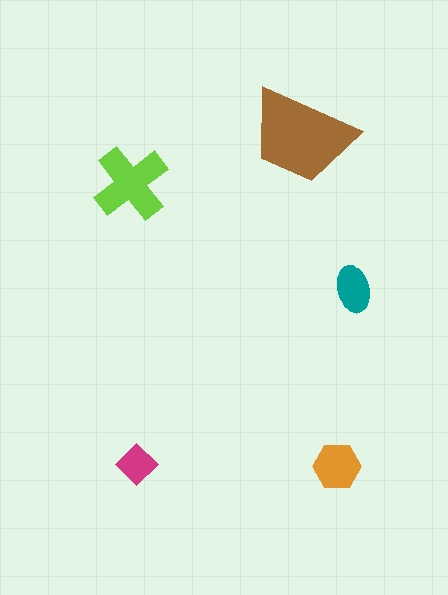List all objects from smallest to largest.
The magenta diamond, the teal ellipse, the orange hexagon, the lime cross, the brown trapezoid.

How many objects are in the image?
There are 5 objects in the image.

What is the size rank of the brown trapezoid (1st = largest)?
1st.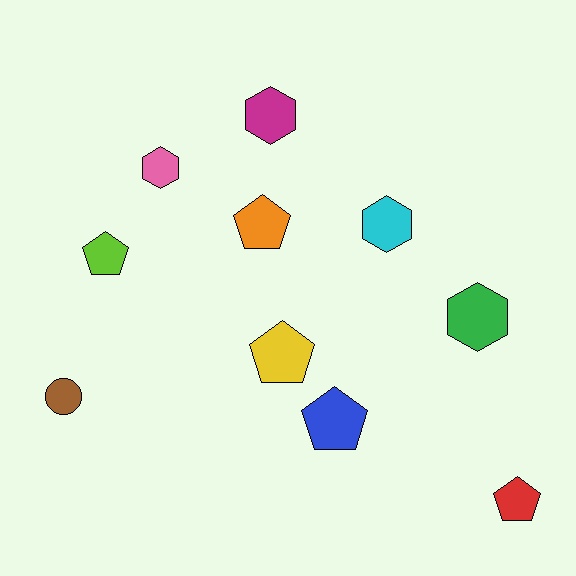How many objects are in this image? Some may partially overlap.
There are 10 objects.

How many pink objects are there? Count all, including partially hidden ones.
There is 1 pink object.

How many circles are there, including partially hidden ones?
There is 1 circle.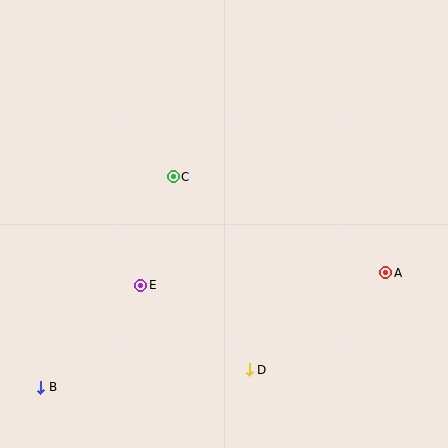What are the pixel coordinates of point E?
Point E is at (141, 285).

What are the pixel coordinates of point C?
Point C is at (173, 177).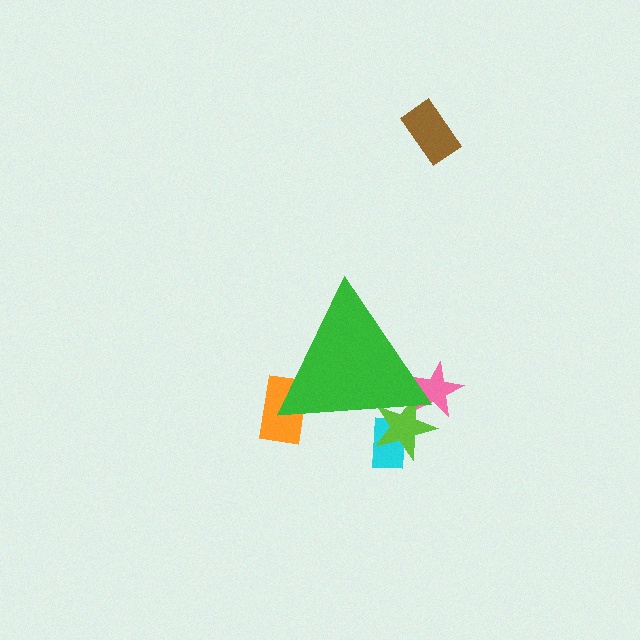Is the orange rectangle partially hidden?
Yes, the orange rectangle is partially hidden behind the green triangle.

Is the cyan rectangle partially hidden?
Yes, the cyan rectangle is partially hidden behind the green triangle.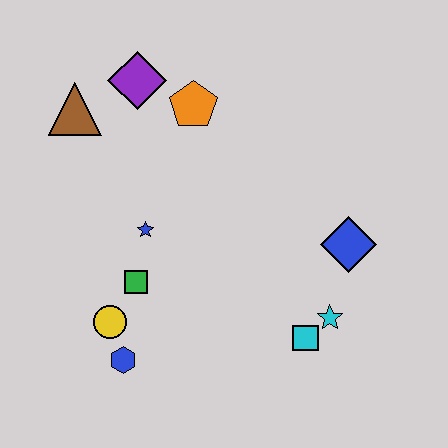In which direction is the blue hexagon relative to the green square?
The blue hexagon is below the green square.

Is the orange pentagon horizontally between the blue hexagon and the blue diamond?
Yes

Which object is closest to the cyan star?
The cyan square is closest to the cyan star.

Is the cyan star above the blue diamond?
No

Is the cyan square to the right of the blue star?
Yes